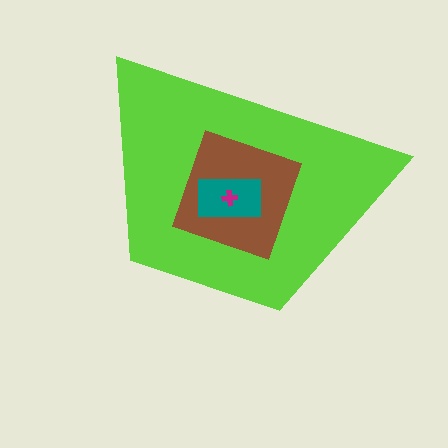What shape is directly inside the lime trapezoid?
The brown diamond.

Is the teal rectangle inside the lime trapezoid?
Yes.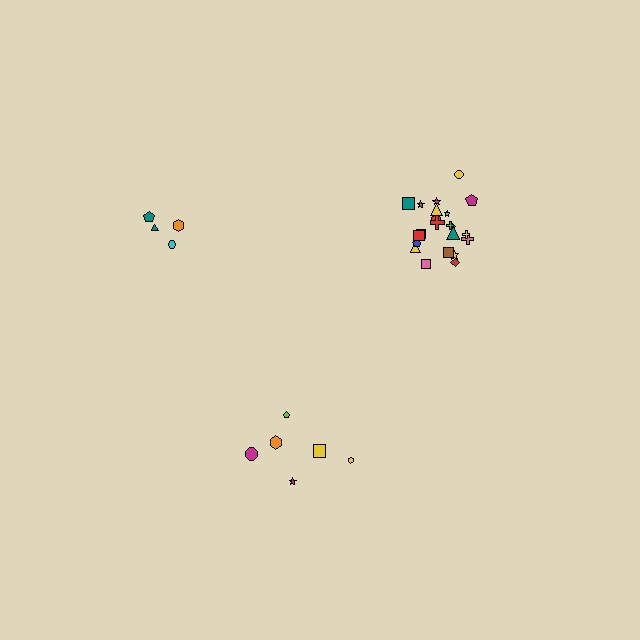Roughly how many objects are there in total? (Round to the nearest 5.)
Roughly 30 objects in total.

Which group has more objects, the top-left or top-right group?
The top-right group.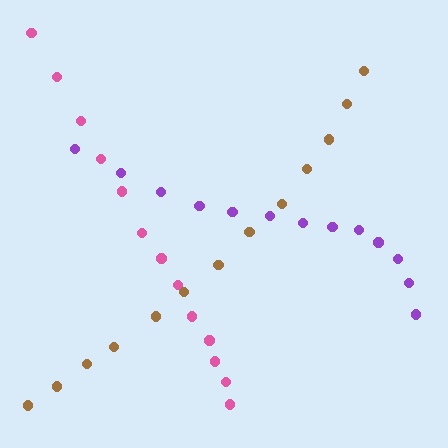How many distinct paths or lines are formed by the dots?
There are 3 distinct paths.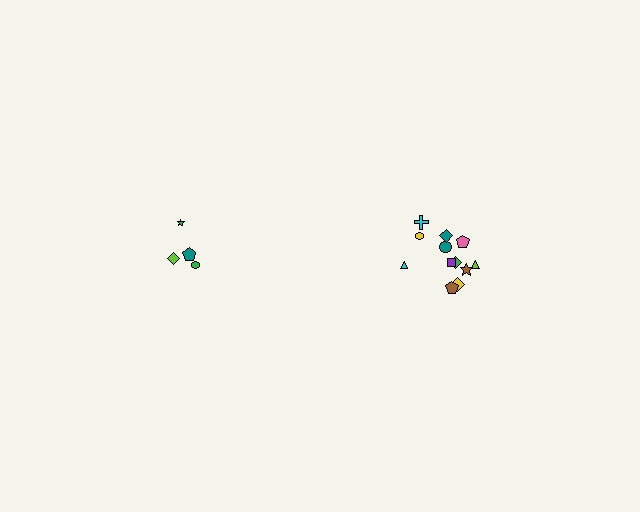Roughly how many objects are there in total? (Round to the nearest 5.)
Roughly 15 objects in total.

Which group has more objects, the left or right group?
The right group.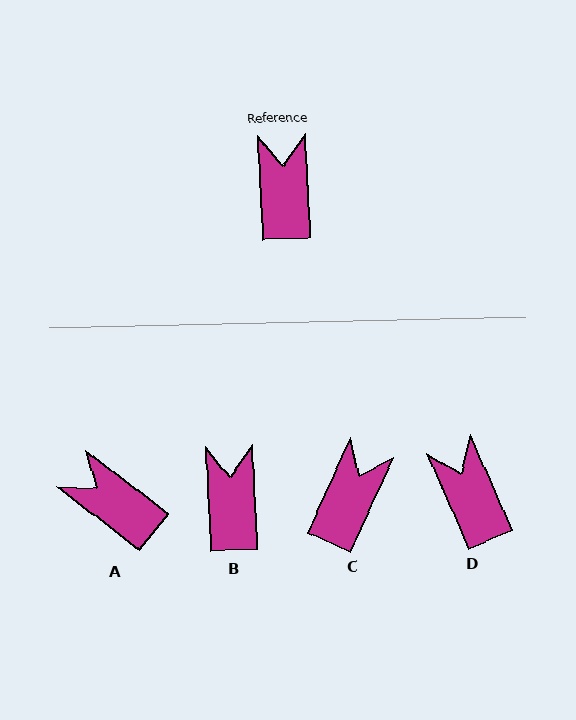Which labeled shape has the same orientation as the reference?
B.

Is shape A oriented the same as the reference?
No, it is off by about 49 degrees.